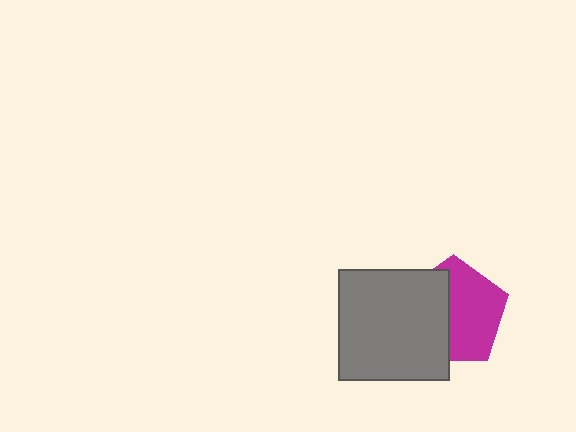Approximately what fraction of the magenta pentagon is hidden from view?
Roughly 44% of the magenta pentagon is hidden behind the gray square.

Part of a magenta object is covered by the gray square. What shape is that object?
It is a pentagon.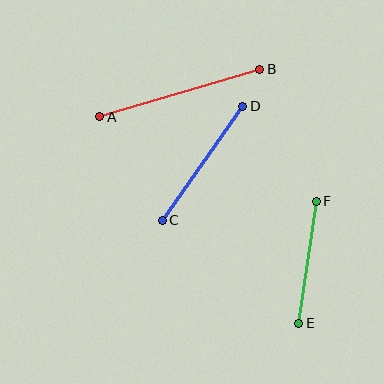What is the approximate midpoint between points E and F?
The midpoint is at approximately (307, 262) pixels.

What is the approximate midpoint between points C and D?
The midpoint is at approximately (202, 163) pixels.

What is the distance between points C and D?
The distance is approximately 140 pixels.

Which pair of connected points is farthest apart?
Points A and B are farthest apart.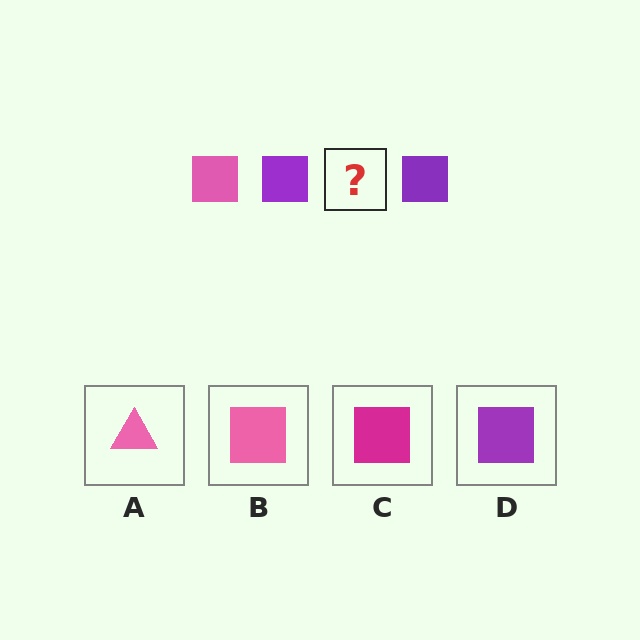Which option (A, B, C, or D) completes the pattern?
B.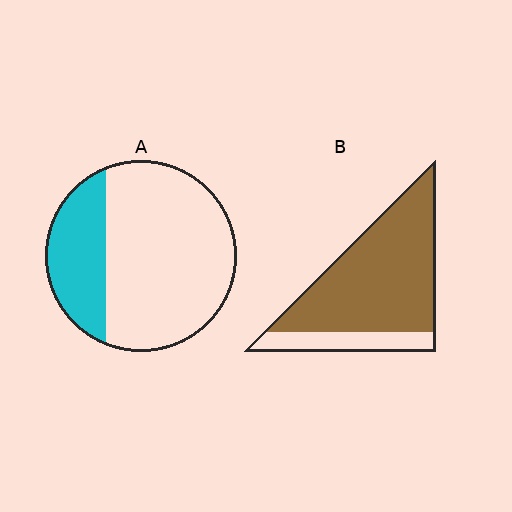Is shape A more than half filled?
No.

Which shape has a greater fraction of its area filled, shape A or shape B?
Shape B.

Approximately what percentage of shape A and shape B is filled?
A is approximately 25% and B is approximately 80%.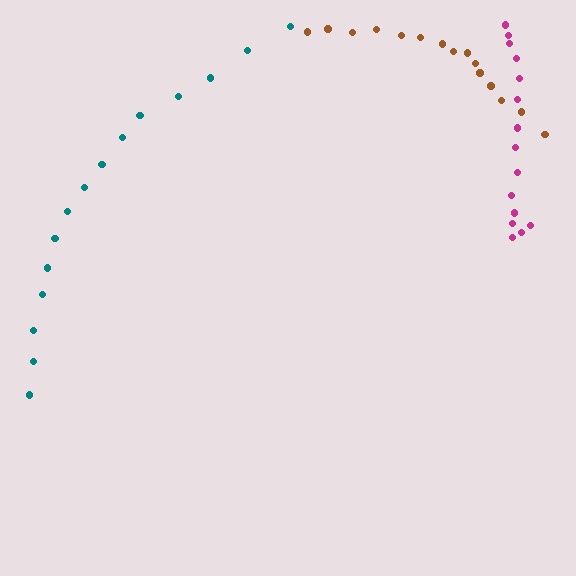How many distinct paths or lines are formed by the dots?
There are 3 distinct paths.